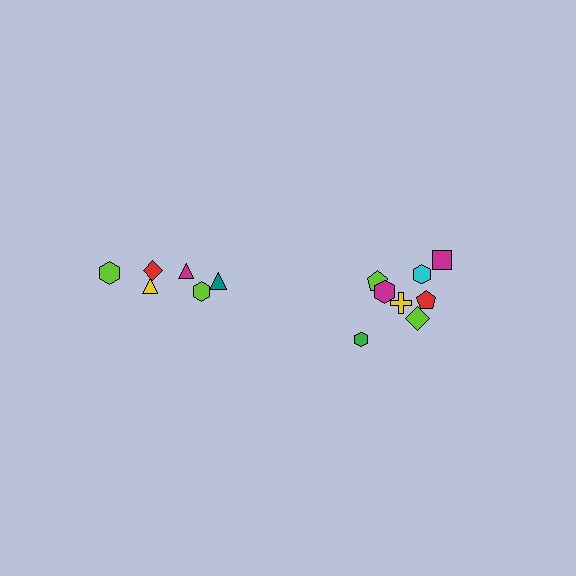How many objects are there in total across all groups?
There are 14 objects.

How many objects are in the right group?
There are 8 objects.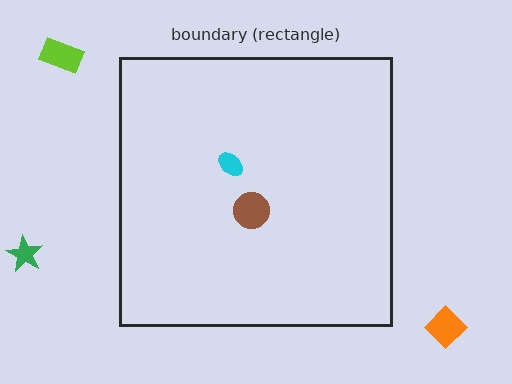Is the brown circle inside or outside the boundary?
Inside.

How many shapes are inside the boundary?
2 inside, 3 outside.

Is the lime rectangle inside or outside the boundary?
Outside.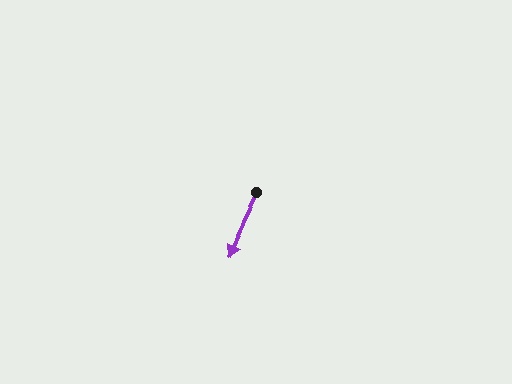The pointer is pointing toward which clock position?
Roughly 7 o'clock.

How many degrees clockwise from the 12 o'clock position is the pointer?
Approximately 205 degrees.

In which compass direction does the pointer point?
Southwest.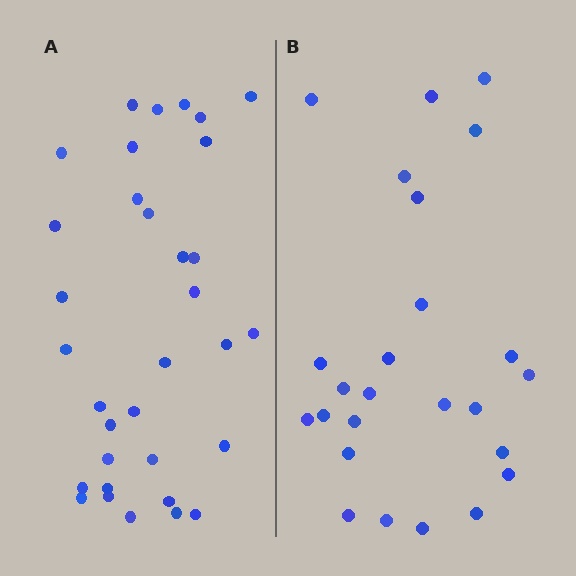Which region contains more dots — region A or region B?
Region A (the left region) has more dots.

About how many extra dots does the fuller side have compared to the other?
Region A has roughly 8 or so more dots than region B.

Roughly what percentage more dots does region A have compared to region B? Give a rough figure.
About 30% more.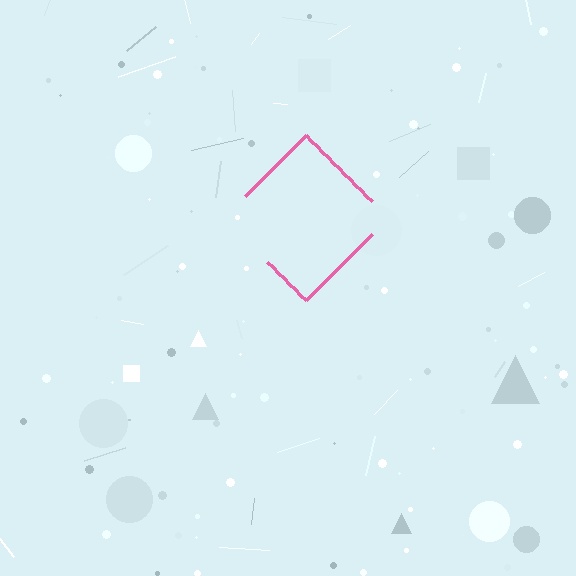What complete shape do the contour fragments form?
The contour fragments form a diamond.